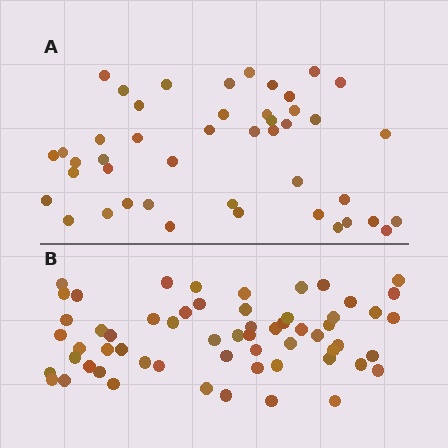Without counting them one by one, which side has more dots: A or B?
Region B (the bottom region) has more dots.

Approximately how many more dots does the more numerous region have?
Region B has approximately 15 more dots than region A.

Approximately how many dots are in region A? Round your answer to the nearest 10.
About 40 dots. (The exact count is 45, which rounds to 40.)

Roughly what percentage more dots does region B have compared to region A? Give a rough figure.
About 35% more.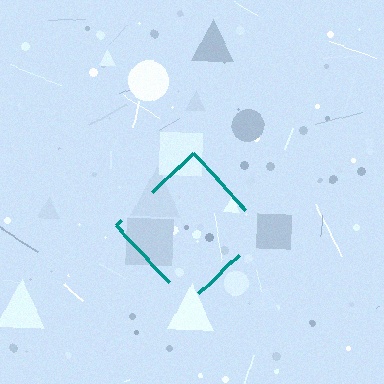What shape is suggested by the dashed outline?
The dashed outline suggests a diamond.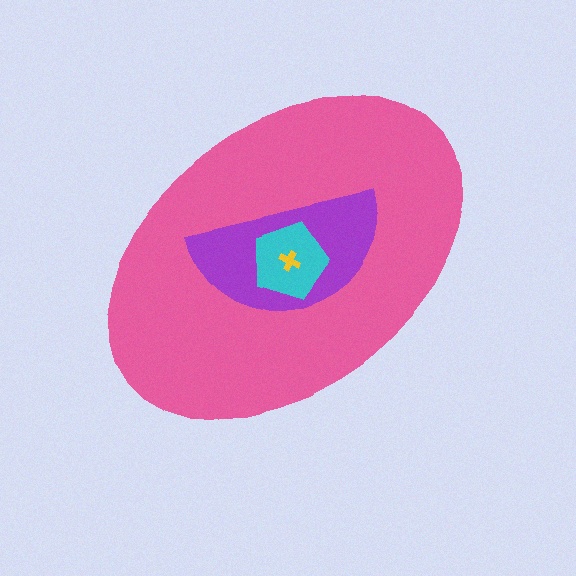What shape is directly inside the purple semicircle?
The cyan pentagon.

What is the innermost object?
The yellow cross.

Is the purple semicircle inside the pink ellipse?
Yes.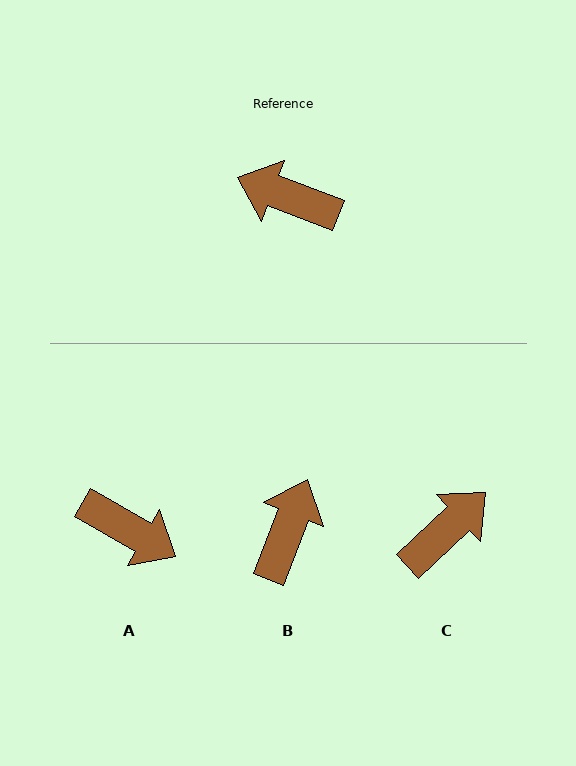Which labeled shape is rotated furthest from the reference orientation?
A, about 170 degrees away.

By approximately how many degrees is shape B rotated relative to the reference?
Approximately 91 degrees clockwise.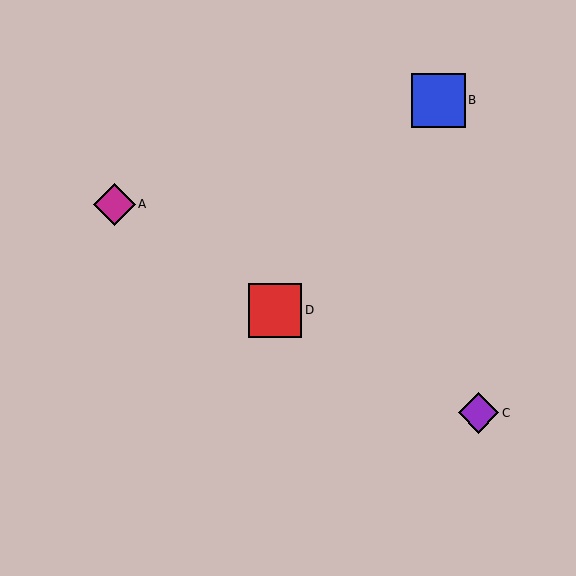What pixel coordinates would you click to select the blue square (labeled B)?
Click at (438, 100) to select the blue square B.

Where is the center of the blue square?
The center of the blue square is at (438, 100).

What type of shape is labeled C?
Shape C is a purple diamond.